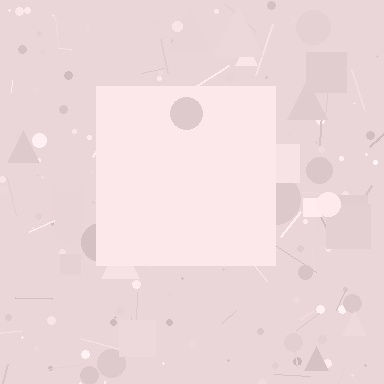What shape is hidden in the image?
A square is hidden in the image.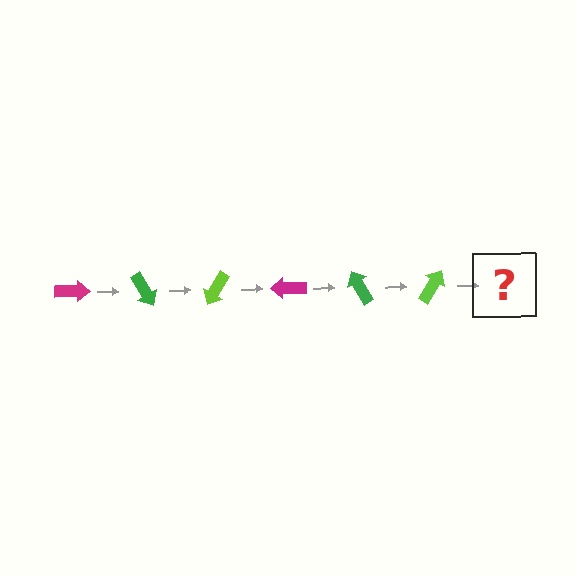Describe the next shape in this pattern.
It should be a magenta arrow, rotated 360 degrees from the start.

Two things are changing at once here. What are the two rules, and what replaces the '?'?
The two rules are that it rotates 60 degrees each step and the color cycles through magenta, green, and lime. The '?' should be a magenta arrow, rotated 360 degrees from the start.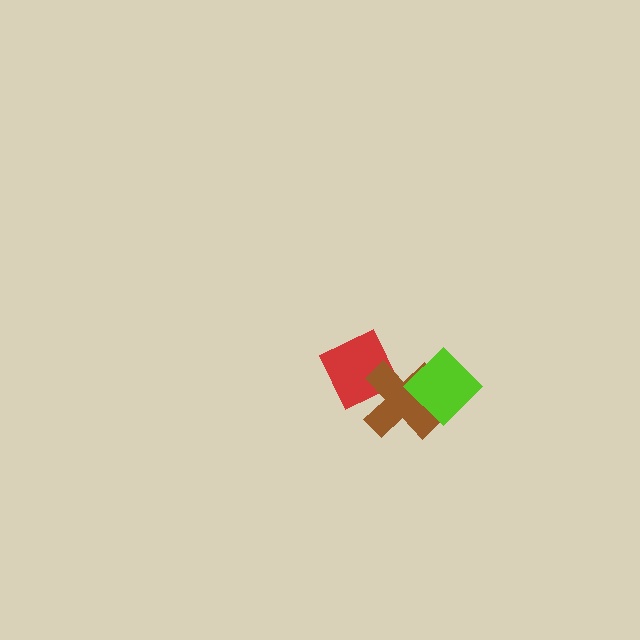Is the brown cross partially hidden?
Yes, it is partially covered by another shape.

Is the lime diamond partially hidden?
No, no other shape covers it.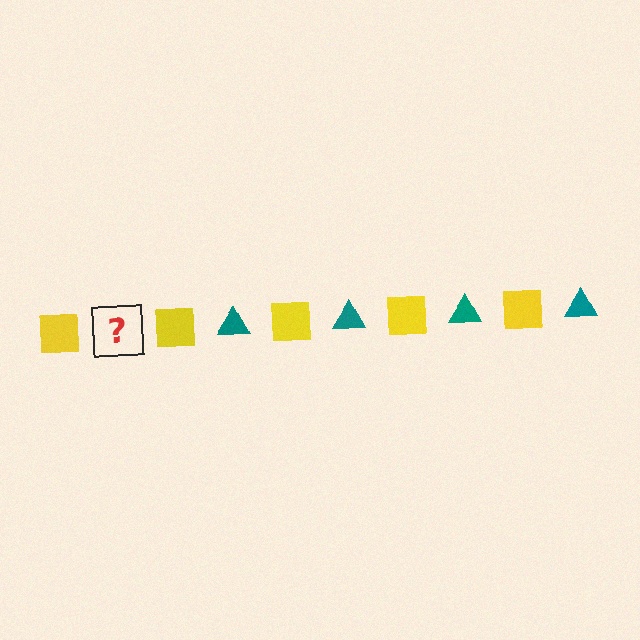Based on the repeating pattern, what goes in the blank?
The blank should be a teal triangle.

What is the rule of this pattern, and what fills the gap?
The rule is that the pattern alternates between yellow square and teal triangle. The gap should be filled with a teal triangle.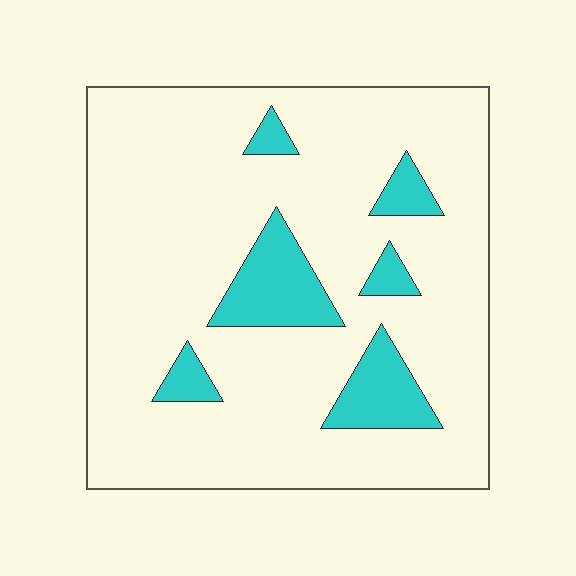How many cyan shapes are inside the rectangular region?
6.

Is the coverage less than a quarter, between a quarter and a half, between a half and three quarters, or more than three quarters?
Less than a quarter.